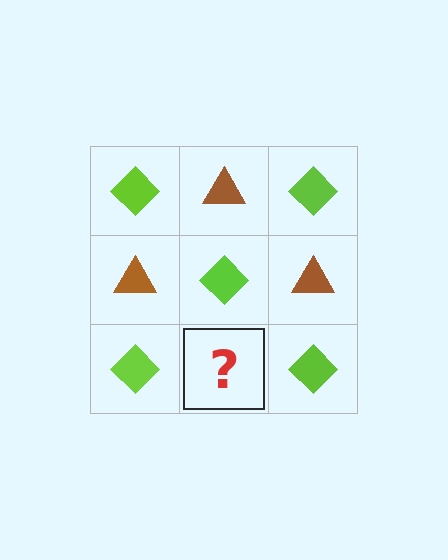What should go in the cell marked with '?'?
The missing cell should contain a brown triangle.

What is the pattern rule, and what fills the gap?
The rule is that it alternates lime diamond and brown triangle in a checkerboard pattern. The gap should be filled with a brown triangle.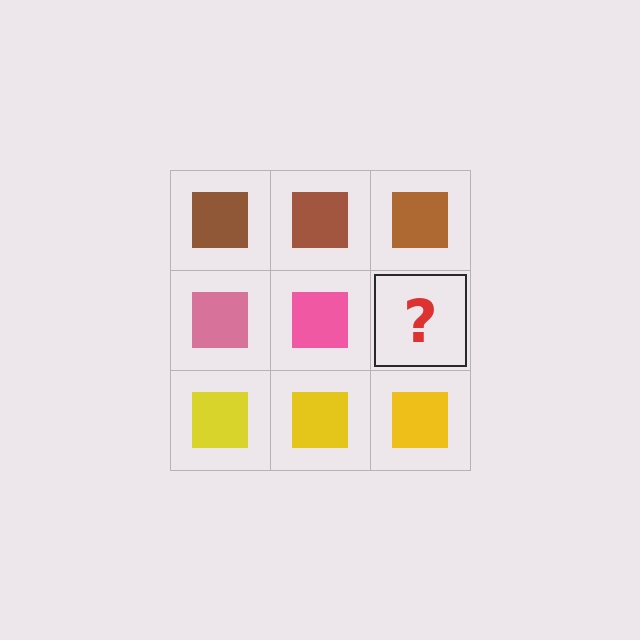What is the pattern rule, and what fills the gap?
The rule is that each row has a consistent color. The gap should be filled with a pink square.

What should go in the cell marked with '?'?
The missing cell should contain a pink square.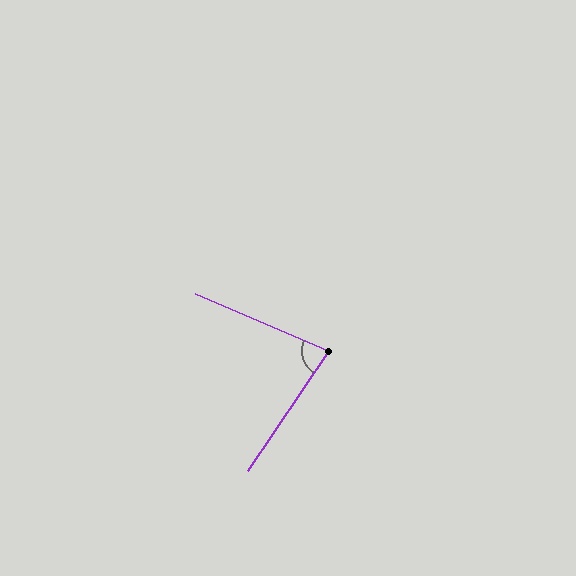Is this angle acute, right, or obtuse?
It is acute.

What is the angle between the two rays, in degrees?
Approximately 79 degrees.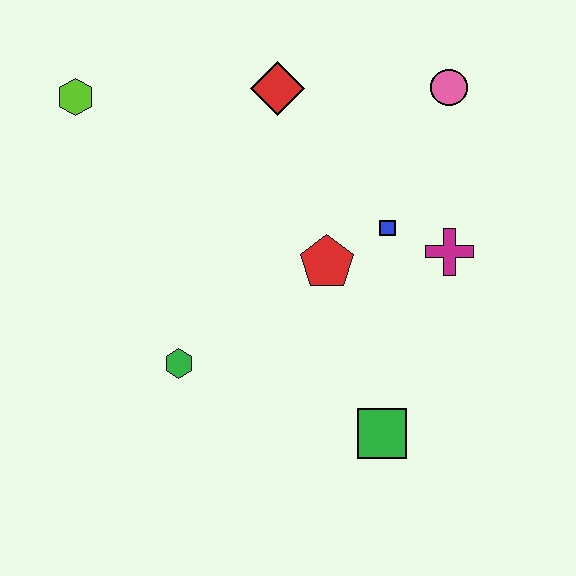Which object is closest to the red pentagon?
The blue square is closest to the red pentagon.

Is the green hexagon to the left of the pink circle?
Yes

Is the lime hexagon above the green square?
Yes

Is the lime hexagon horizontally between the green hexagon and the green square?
No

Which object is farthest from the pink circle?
The green hexagon is farthest from the pink circle.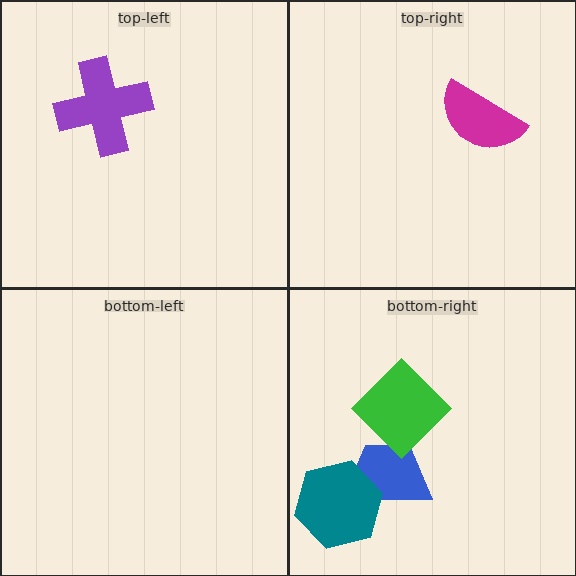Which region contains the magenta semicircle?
The top-right region.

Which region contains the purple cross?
The top-left region.